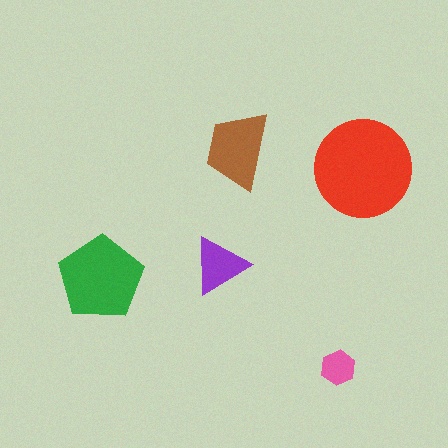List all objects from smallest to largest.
The pink hexagon, the purple triangle, the brown trapezoid, the green pentagon, the red circle.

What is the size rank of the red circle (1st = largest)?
1st.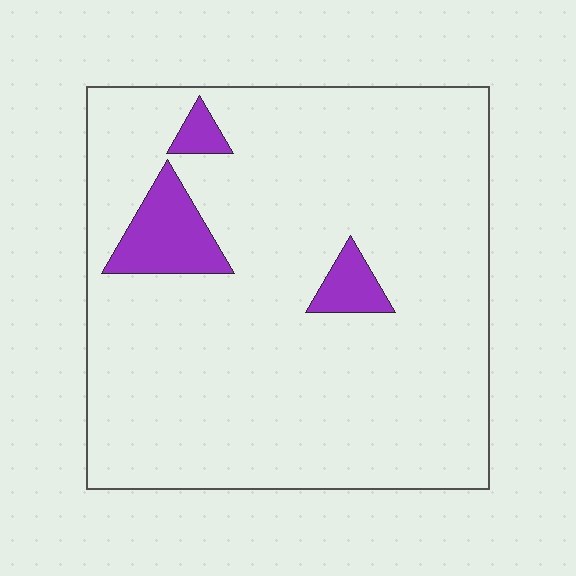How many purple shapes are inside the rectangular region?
3.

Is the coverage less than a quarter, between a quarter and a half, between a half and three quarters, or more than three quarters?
Less than a quarter.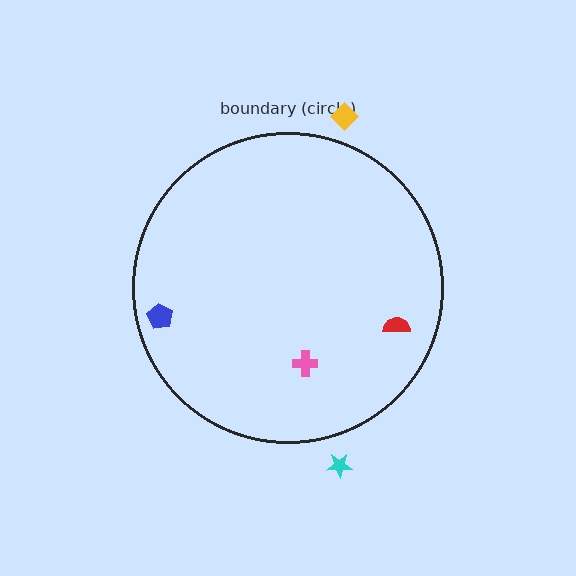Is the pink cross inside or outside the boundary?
Inside.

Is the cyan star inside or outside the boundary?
Outside.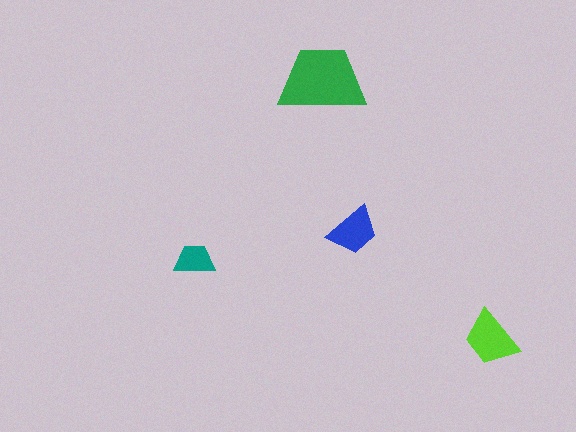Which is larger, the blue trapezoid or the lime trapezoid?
The lime one.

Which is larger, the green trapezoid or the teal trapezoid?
The green one.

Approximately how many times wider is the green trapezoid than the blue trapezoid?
About 1.5 times wider.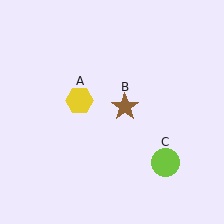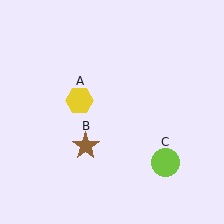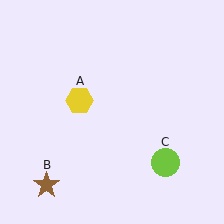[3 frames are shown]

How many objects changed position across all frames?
1 object changed position: brown star (object B).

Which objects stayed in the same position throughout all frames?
Yellow hexagon (object A) and lime circle (object C) remained stationary.